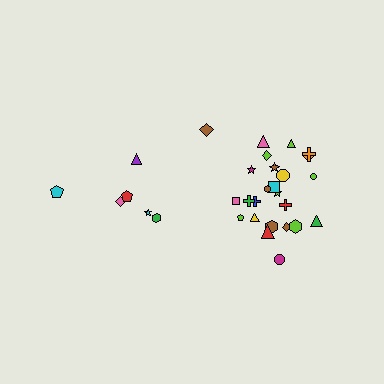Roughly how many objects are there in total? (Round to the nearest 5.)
Roughly 30 objects in total.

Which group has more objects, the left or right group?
The right group.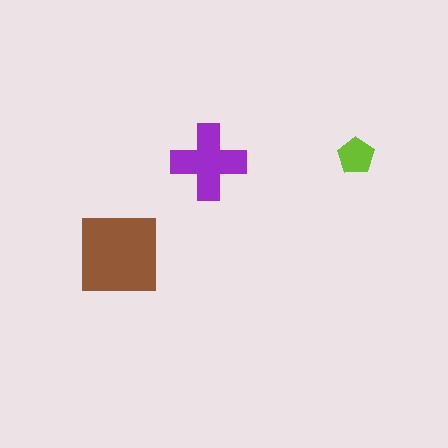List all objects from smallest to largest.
The lime pentagon, the purple cross, the brown square.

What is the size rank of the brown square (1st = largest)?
1st.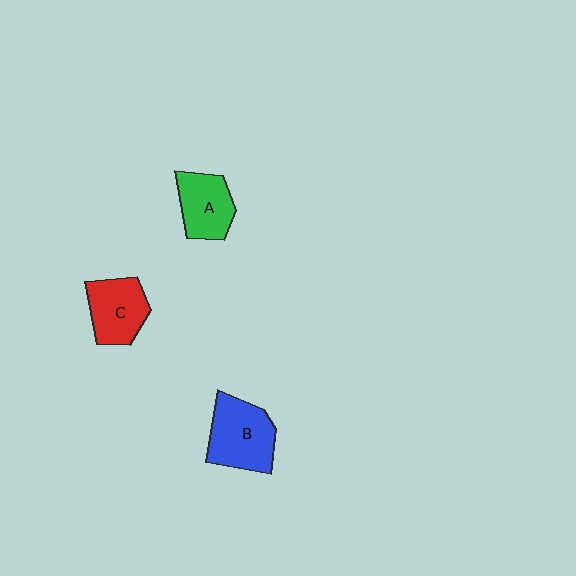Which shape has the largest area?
Shape B (blue).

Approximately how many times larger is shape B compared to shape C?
Approximately 1.2 times.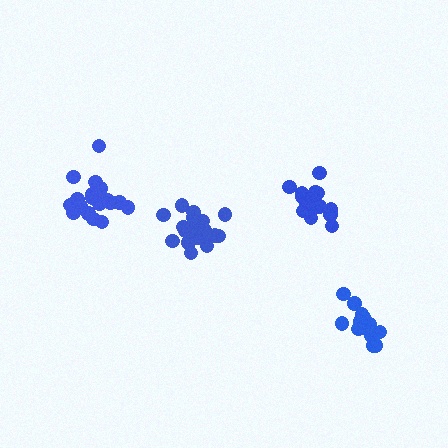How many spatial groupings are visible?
There are 4 spatial groupings.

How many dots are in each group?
Group 1: 19 dots, Group 2: 17 dots, Group 3: 16 dots, Group 4: 20 dots (72 total).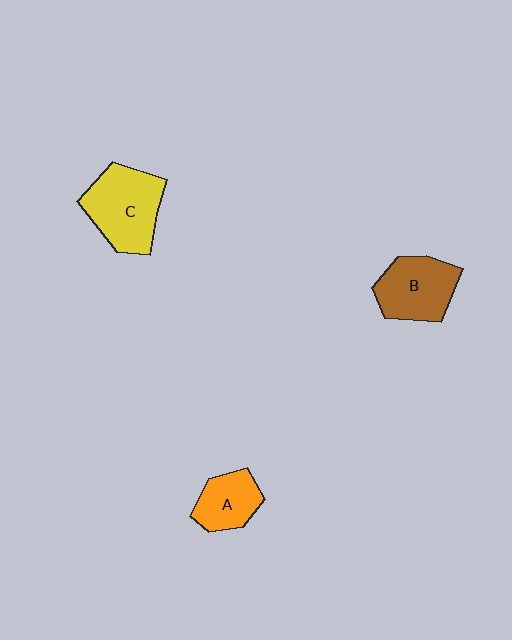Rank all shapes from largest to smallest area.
From largest to smallest: C (yellow), B (brown), A (orange).